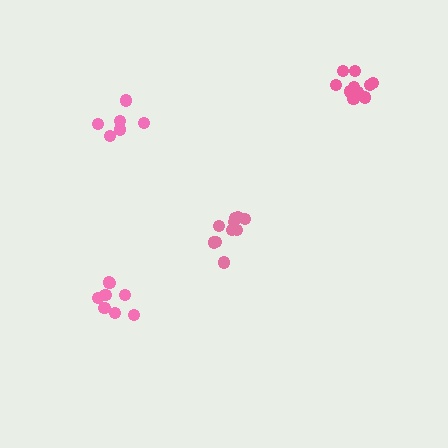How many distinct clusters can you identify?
There are 4 distinct clusters.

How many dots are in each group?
Group 1: 10 dots, Group 2: 8 dots, Group 3: 6 dots, Group 4: 10 dots (34 total).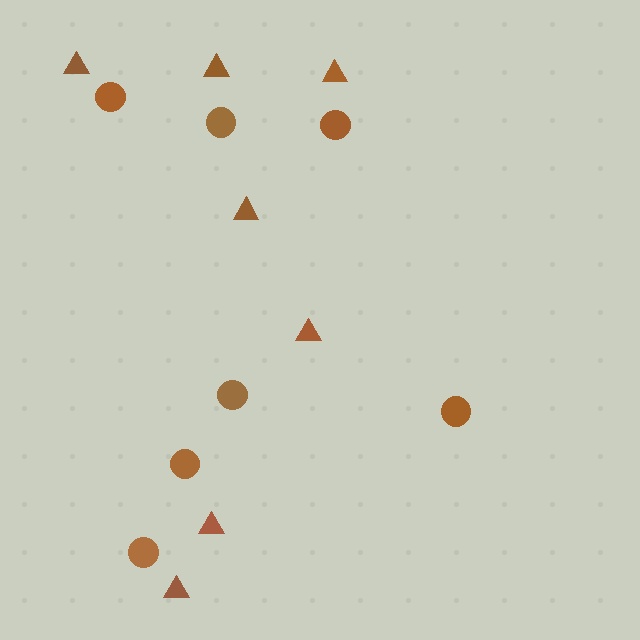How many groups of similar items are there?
There are 2 groups: one group of triangles (7) and one group of circles (7).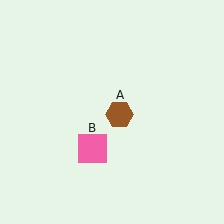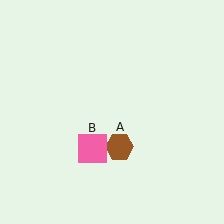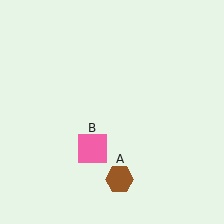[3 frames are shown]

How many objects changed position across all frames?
1 object changed position: brown hexagon (object A).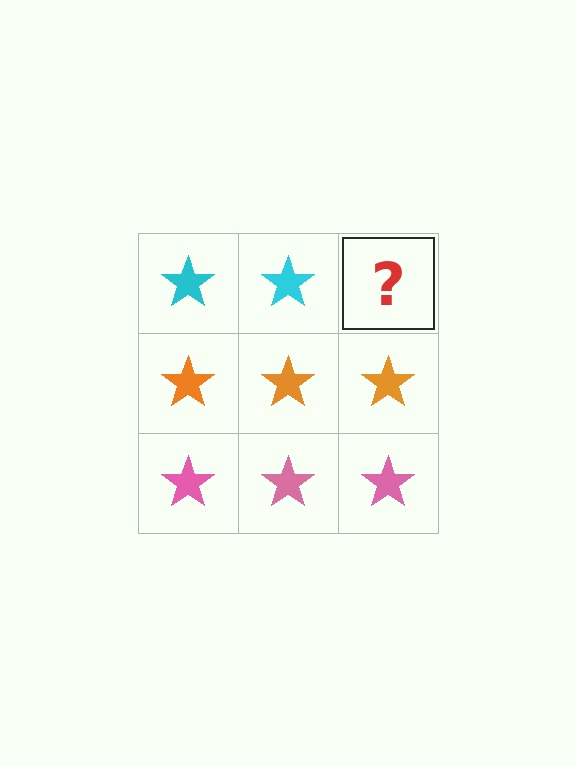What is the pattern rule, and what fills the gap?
The rule is that each row has a consistent color. The gap should be filled with a cyan star.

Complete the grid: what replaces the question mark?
The question mark should be replaced with a cyan star.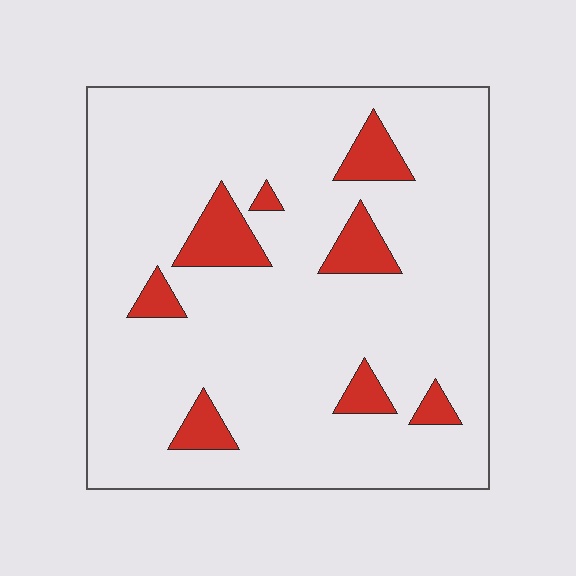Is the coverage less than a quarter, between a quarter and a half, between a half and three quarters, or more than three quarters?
Less than a quarter.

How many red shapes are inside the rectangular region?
8.